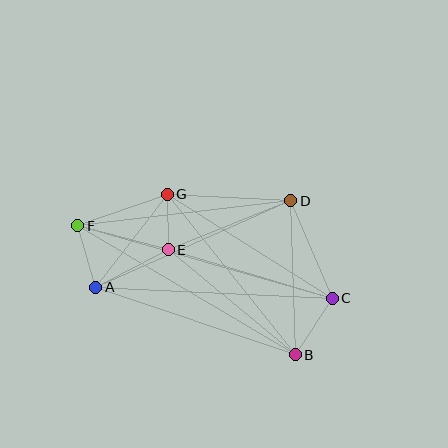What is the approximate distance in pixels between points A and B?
The distance between A and B is approximately 210 pixels.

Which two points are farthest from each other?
Points C and F are farthest from each other.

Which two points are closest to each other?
Points E and G are closest to each other.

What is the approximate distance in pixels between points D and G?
The distance between D and G is approximately 124 pixels.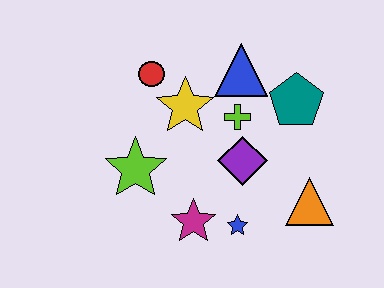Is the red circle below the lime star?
No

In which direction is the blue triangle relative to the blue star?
The blue triangle is above the blue star.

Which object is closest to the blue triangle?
The lime cross is closest to the blue triangle.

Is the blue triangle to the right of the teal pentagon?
No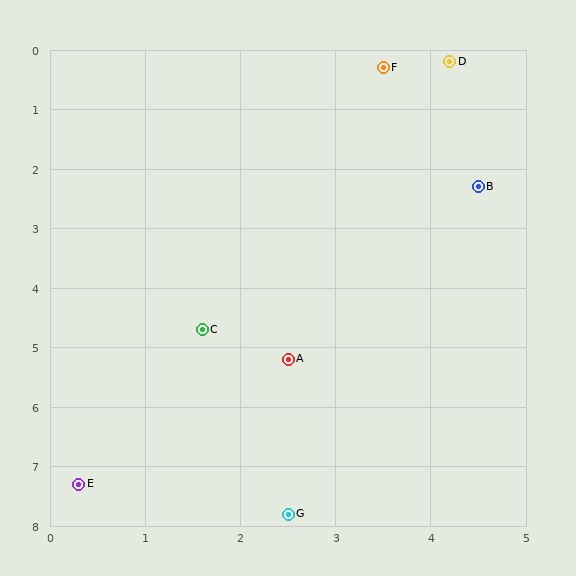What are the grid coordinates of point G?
Point G is at approximately (2.5, 7.8).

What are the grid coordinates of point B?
Point B is at approximately (4.5, 2.3).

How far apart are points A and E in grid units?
Points A and E are about 3.0 grid units apart.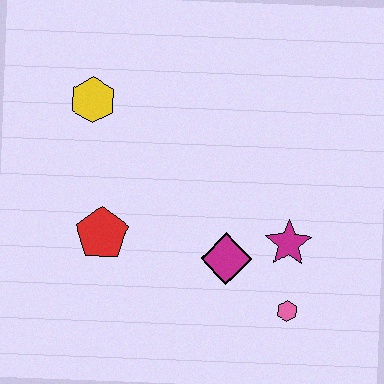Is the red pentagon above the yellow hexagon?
No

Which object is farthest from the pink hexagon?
The yellow hexagon is farthest from the pink hexagon.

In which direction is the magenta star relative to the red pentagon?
The magenta star is to the right of the red pentagon.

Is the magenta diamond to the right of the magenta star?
No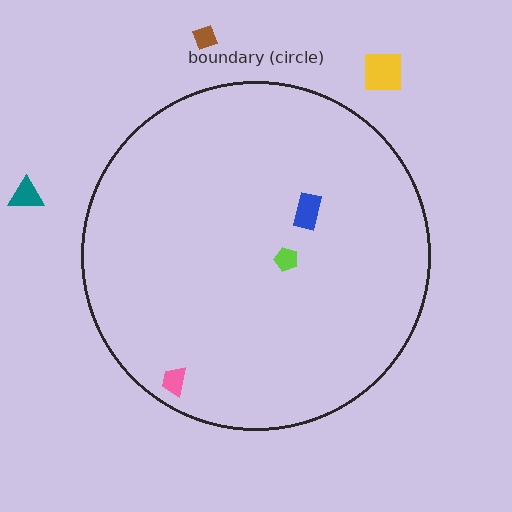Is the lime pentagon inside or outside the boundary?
Inside.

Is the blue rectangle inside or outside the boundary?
Inside.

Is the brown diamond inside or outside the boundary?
Outside.